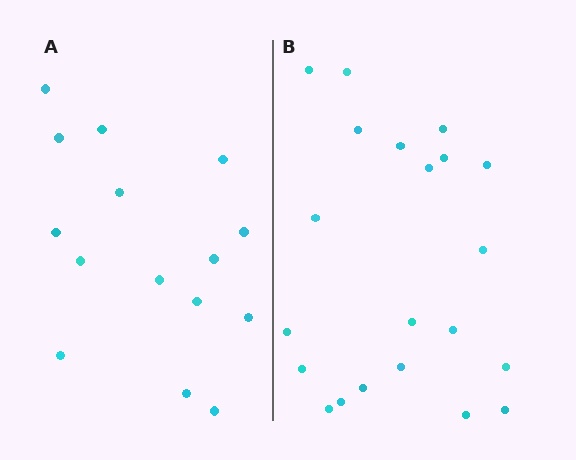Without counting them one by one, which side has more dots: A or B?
Region B (the right region) has more dots.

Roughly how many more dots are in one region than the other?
Region B has about 6 more dots than region A.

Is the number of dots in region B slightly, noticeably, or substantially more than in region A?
Region B has noticeably more, but not dramatically so. The ratio is roughly 1.4 to 1.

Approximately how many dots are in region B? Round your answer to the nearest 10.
About 20 dots. (The exact count is 21, which rounds to 20.)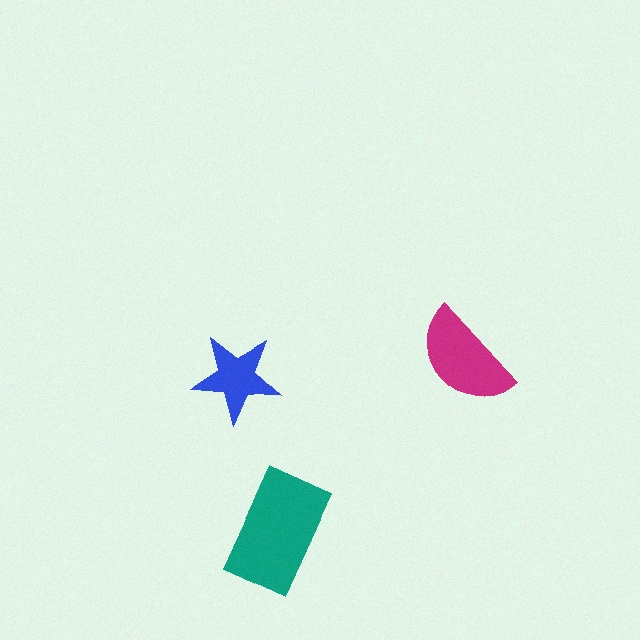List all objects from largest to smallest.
The teal rectangle, the magenta semicircle, the blue star.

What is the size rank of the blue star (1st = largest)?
3rd.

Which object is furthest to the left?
The blue star is leftmost.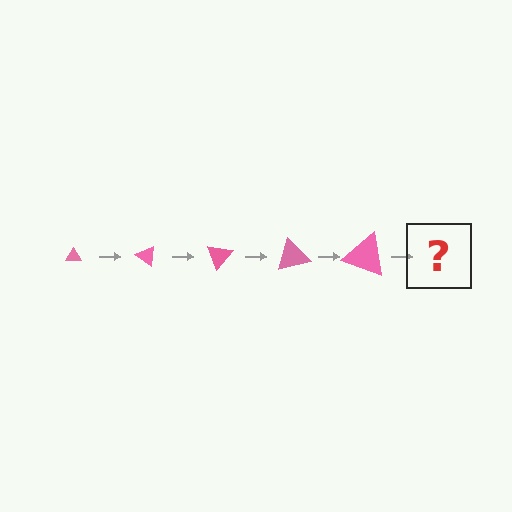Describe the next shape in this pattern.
It should be a triangle, larger than the previous one and rotated 175 degrees from the start.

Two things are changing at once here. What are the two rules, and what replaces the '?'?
The two rules are that the triangle grows larger each step and it rotates 35 degrees each step. The '?' should be a triangle, larger than the previous one and rotated 175 degrees from the start.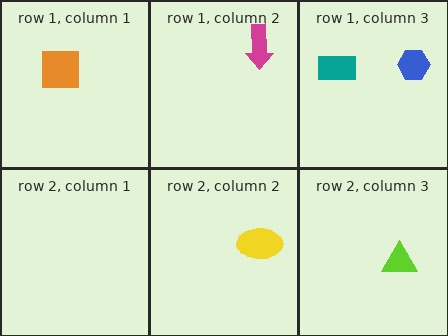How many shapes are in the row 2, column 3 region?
1.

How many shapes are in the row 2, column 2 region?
1.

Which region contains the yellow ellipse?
The row 2, column 2 region.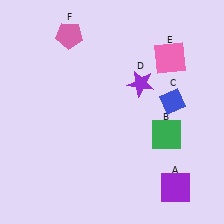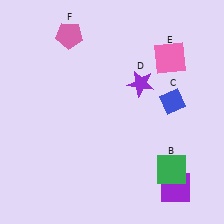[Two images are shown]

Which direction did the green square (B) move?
The green square (B) moved down.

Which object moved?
The green square (B) moved down.